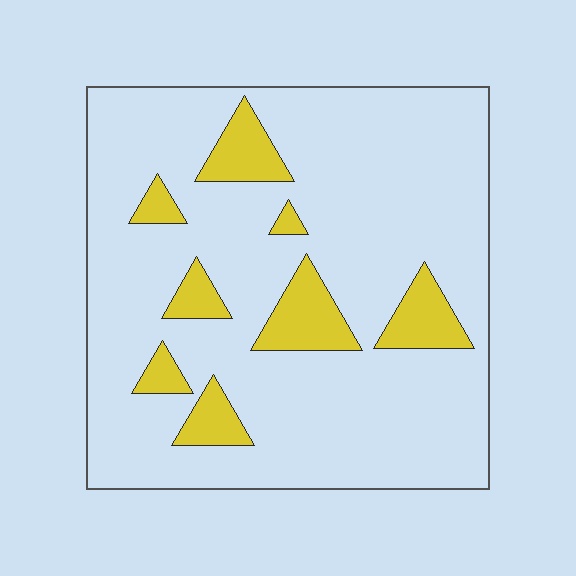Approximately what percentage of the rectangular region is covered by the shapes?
Approximately 15%.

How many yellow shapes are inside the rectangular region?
8.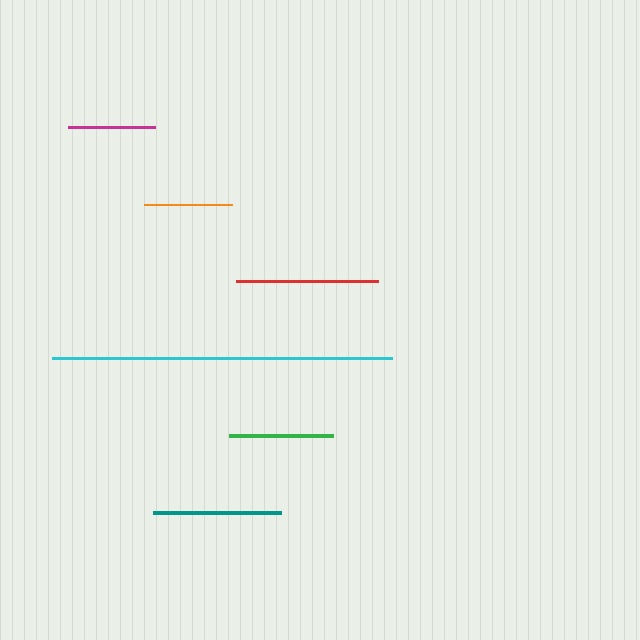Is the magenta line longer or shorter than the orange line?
The orange line is longer than the magenta line.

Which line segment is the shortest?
The magenta line is the shortest at approximately 87 pixels.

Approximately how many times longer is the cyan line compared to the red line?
The cyan line is approximately 2.4 times the length of the red line.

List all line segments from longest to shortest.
From longest to shortest: cyan, red, teal, green, orange, magenta.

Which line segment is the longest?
The cyan line is the longest at approximately 339 pixels.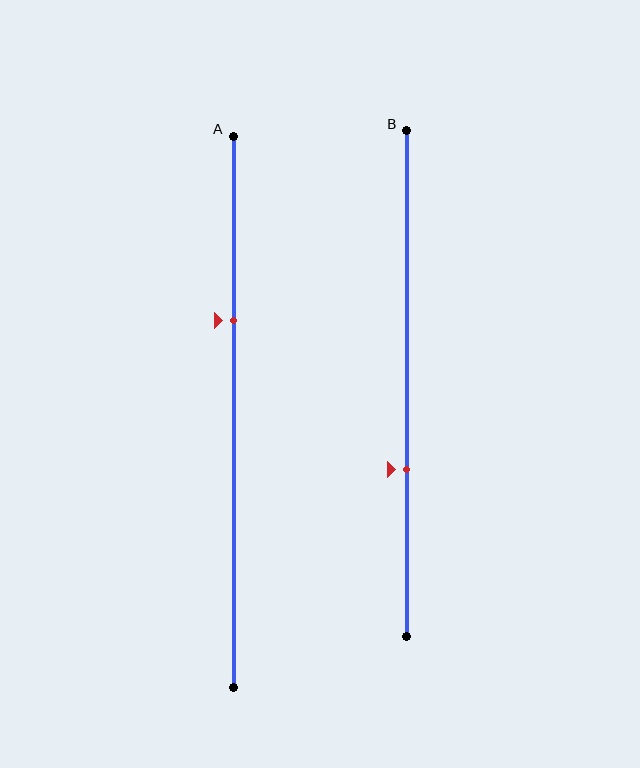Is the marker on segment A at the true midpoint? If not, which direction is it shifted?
No, the marker on segment A is shifted upward by about 17% of the segment length.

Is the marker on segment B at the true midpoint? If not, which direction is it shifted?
No, the marker on segment B is shifted downward by about 17% of the segment length.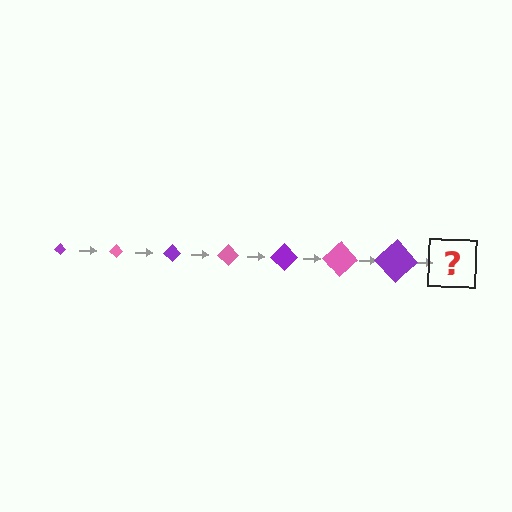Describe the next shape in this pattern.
It should be a pink diamond, larger than the previous one.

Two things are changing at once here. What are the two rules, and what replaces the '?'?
The two rules are that the diamond grows larger each step and the color cycles through purple and pink. The '?' should be a pink diamond, larger than the previous one.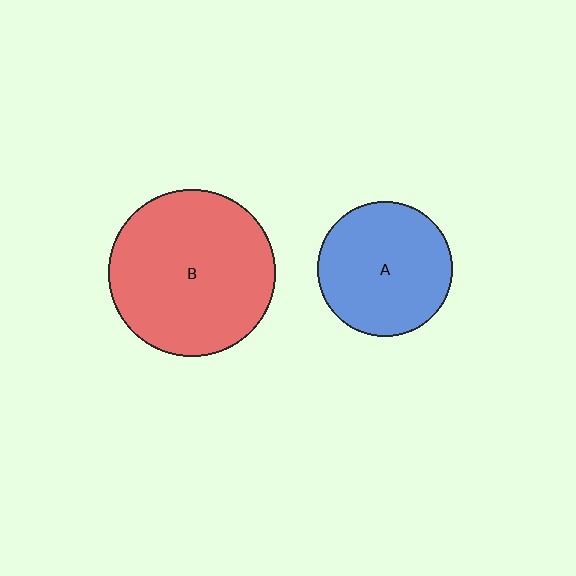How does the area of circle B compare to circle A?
Approximately 1.5 times.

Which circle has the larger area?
Circle B (red).